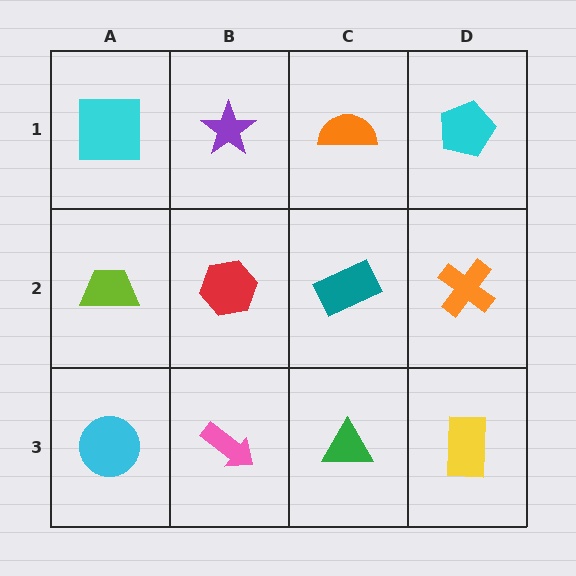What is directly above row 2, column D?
A cyan pentagon.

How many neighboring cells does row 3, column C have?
3.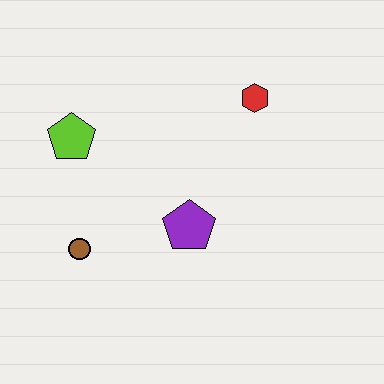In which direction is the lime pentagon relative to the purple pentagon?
The lime pentagon is to the left of the purple pentagon.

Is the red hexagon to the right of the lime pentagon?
Yes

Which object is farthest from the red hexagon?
The brown circle is farthest from the red hexagon.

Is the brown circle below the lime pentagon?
Yes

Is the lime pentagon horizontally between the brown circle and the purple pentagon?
No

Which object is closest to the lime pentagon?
The brown circle is closest to the lime pentagon.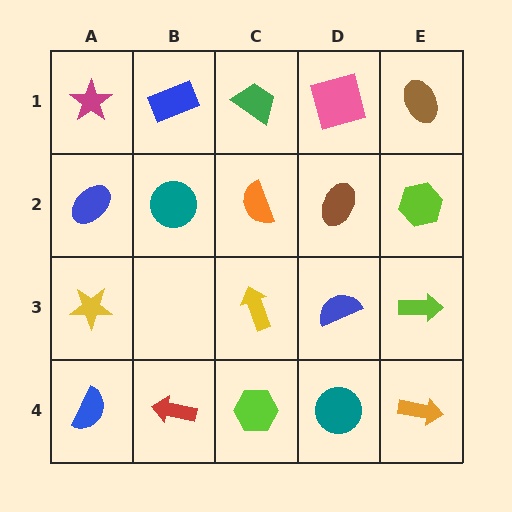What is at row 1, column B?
A blue rectangle.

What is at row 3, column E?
A lime arrow.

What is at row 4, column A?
A blue semicircle.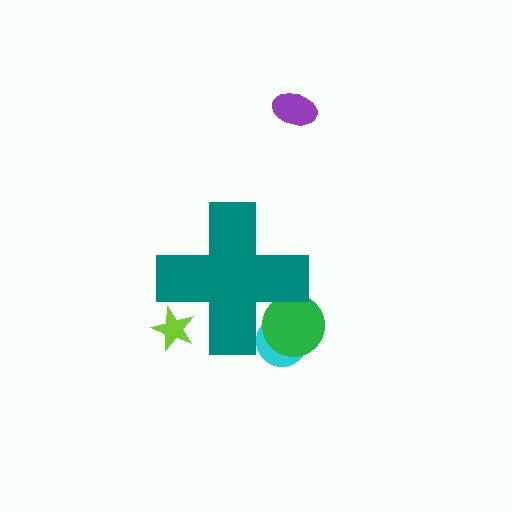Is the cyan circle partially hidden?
Yes, the cyan circle is partially hidden behind the teal cross.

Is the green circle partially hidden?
Yes, the green circle is partially hidden behind the teal cross.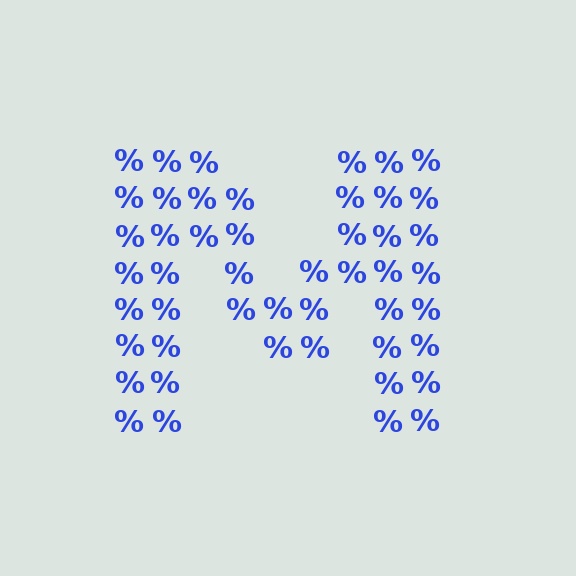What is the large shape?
The large shape is the letter M.